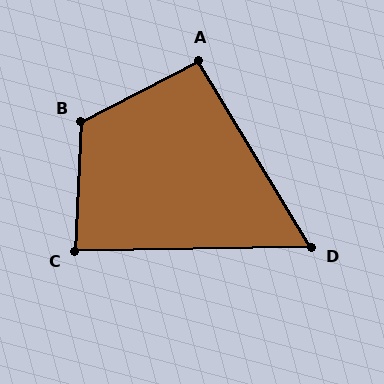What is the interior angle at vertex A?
Approximately 94 degrees (approximately right).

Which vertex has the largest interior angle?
B, at approximately 120 degrees.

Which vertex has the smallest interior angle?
D, at approximately 60 degrees.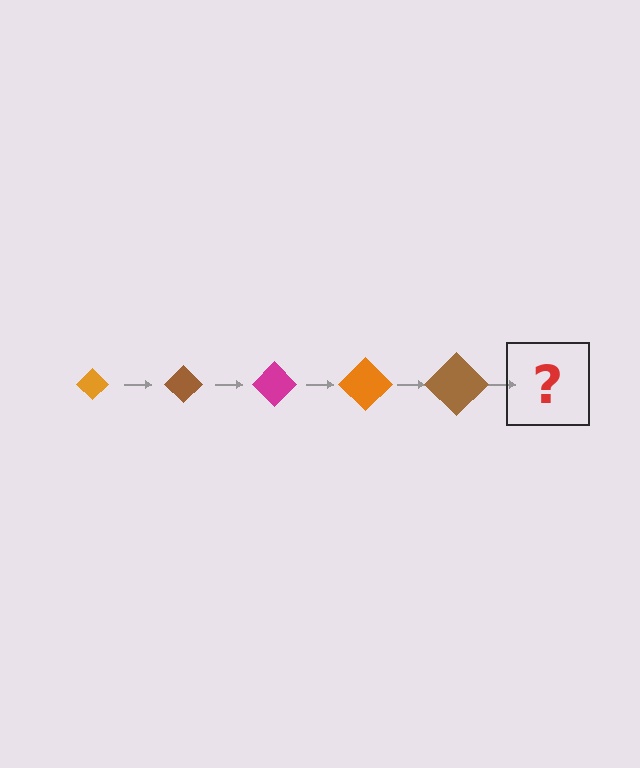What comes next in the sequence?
The next element should be a magenta diamond, larger than the previous one.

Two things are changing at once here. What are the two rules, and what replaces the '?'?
The two rules are that the diamond grows larger each step and the color cycles through orange, brown, and magenta. The '?' should be a magenta diamond, larger than the previous one.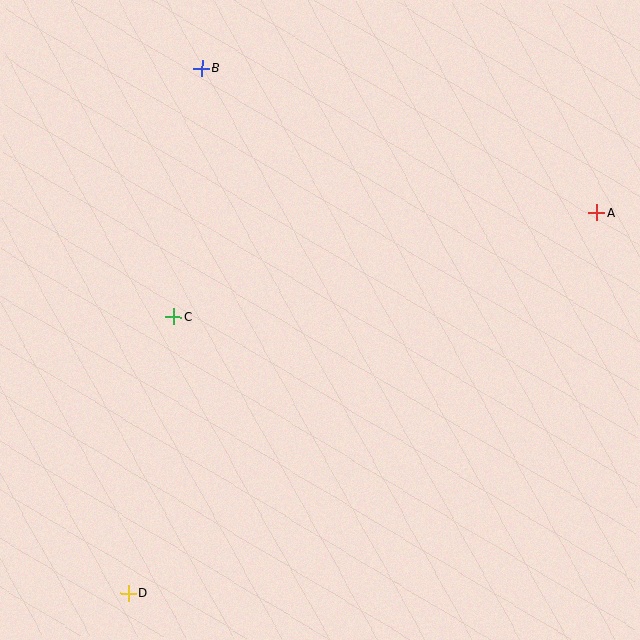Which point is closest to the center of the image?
Point C at (174, 317) is closest to the center.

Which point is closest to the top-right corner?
Point A is closest to the top-right corner.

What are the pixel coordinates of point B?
Point B is at (202, 68).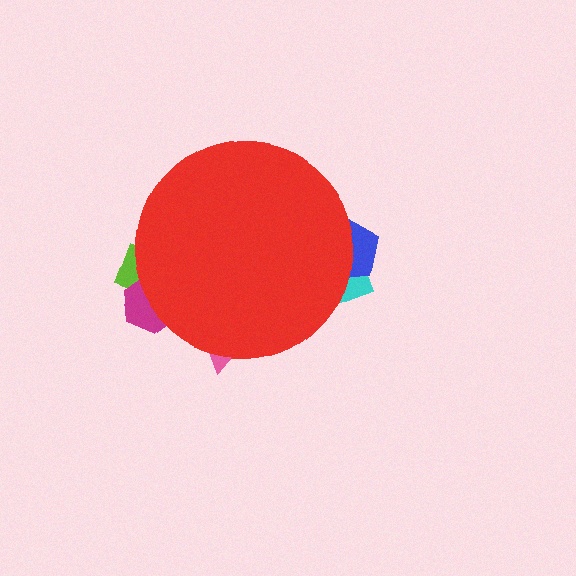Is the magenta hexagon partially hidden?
Yes, the magenta hexagon is partially hidden behind the red circle.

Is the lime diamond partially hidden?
Yes, the lime diamond is partially hidden behind the red circle.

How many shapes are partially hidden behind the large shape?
5 shapes are partially hidden.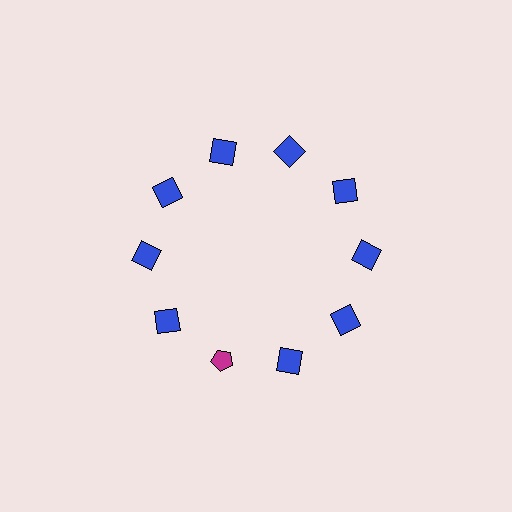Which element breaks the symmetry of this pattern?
The magenta pentagon at roughly the 7 o'clock position breaks the symmetry. All other shapes are blue squares.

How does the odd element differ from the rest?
It differs in both color (magenta instead of blue) and shape (pentagon instead of square).